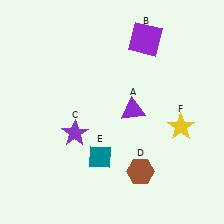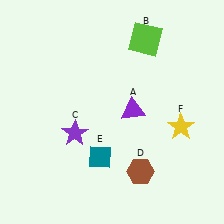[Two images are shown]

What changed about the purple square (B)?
In Image 1, B is purple. In Image 2, it changed to lime.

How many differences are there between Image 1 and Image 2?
There is 1 difference between the two images.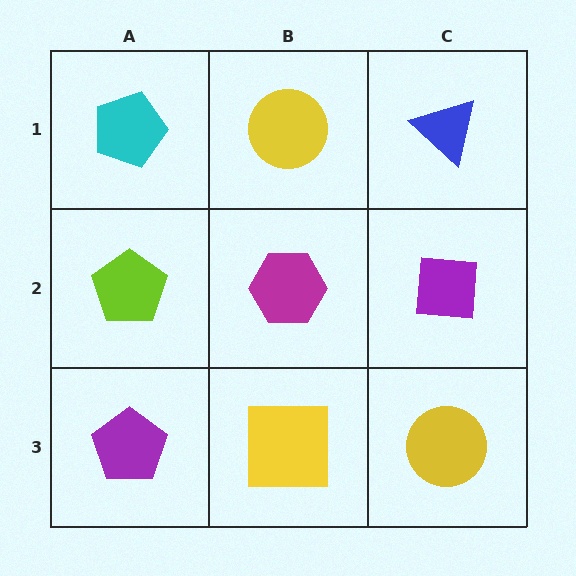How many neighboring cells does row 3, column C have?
2.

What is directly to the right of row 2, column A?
A magenta hexagon.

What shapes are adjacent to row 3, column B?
A magenta hexagon (row 2, column B), a purple pentagon (row 3, column A), a yellow circle (row 3, column C).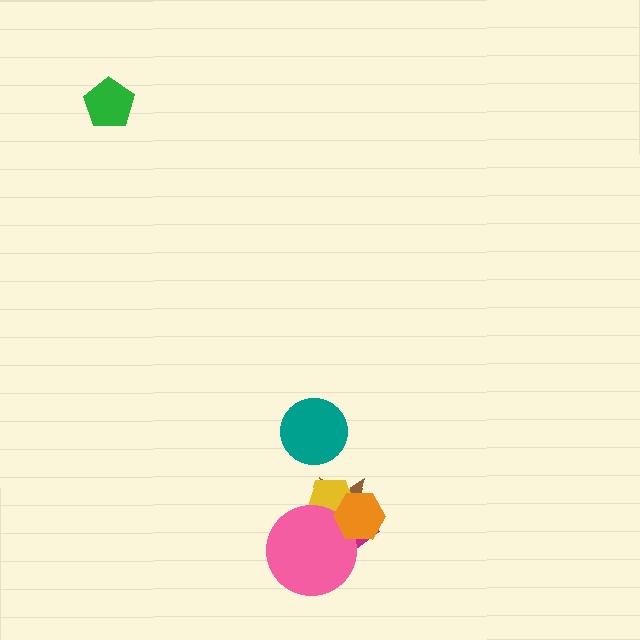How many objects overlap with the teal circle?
0 objects overlap with the teal circle.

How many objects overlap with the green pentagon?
0 objects overlap with the green pentagon.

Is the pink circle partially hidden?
Yes, it is partially covered by another shape.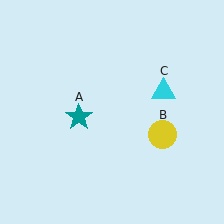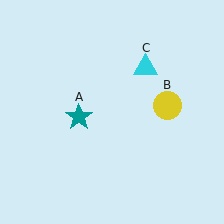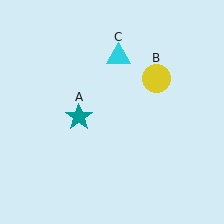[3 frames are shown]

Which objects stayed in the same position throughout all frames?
Teal star (object A) remained stationary.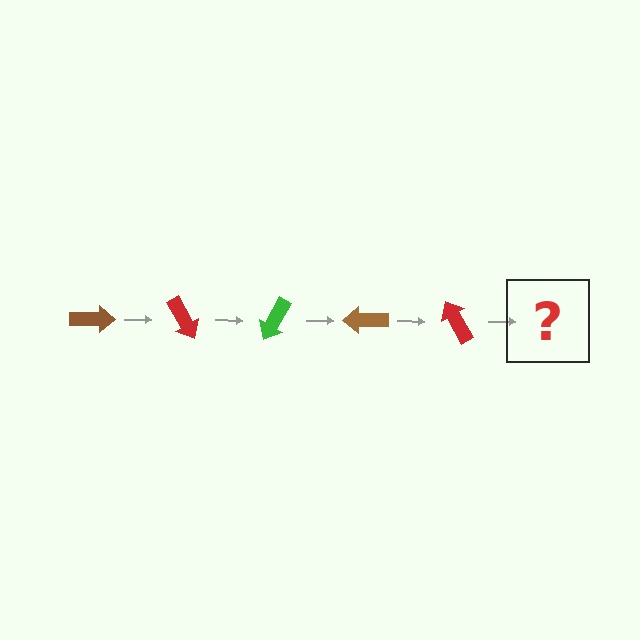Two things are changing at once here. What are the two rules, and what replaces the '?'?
The two rules are that it rotates 60 degrees each step and the color cycles through brown, red, and green. The '?' should be a green arrow, rotated 300 degrees from the start.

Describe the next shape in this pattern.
It should be a green arrow, rotated 300 degrees from the start.